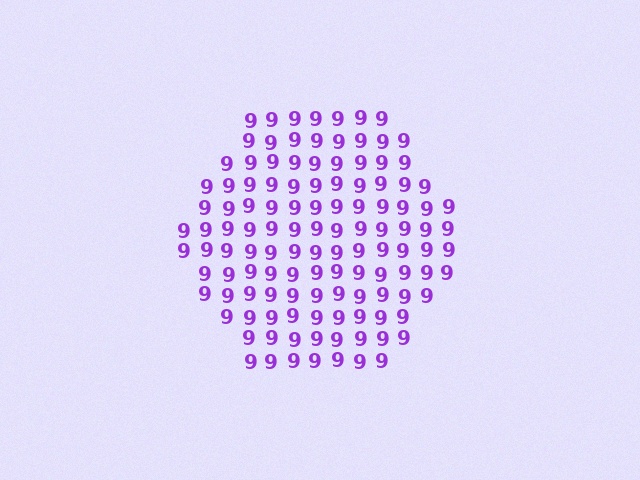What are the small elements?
The small elements are digit 9's.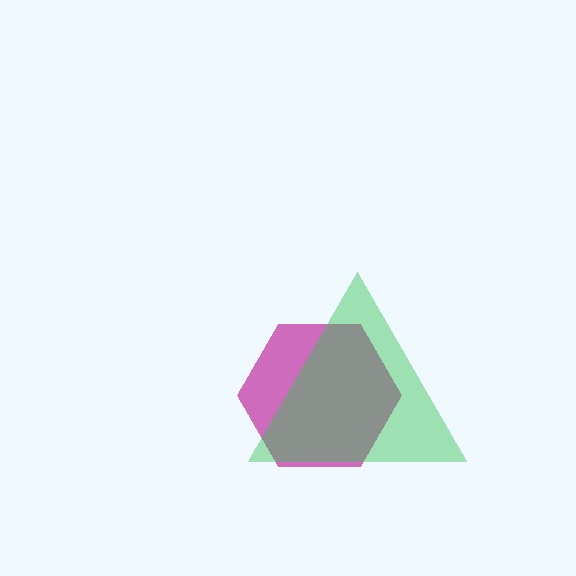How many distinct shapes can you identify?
There are 2 distinct shapes: a magenta hexagon, a green triangle.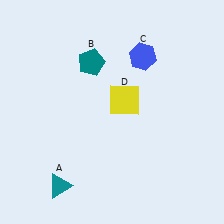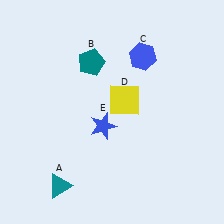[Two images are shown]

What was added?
A blue star (E) was added in Image 2.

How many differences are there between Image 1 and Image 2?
There is 1 difference between the two images.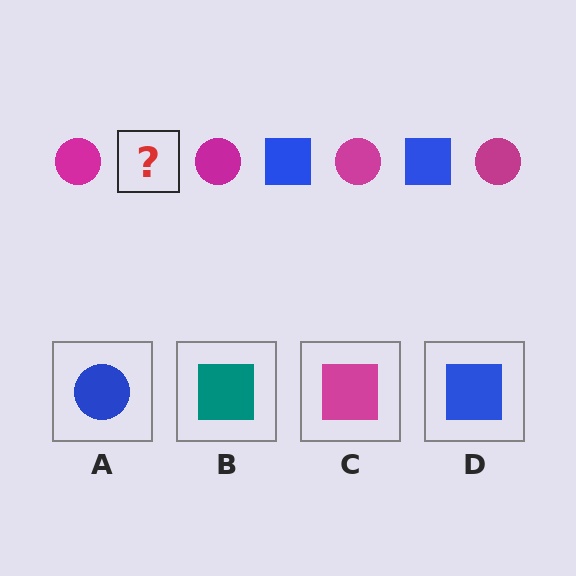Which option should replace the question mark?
Option D.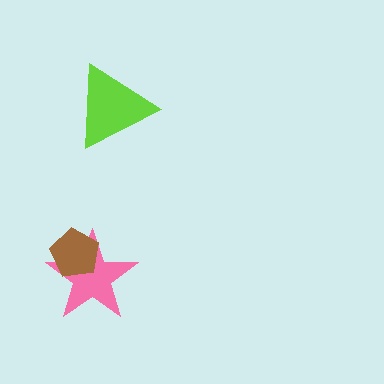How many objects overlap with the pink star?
1 object overlaps with the pink star.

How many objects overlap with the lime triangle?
0 objects overlap with the lime triangle.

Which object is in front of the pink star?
The brown pentagon is in front of the pink star.